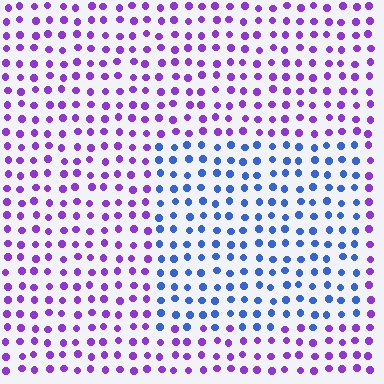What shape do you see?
I see a rectangle.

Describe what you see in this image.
The image is filled with small purple elements in a uniform arrangement. A rectangle-shaped region is visible where the elements are tinted to a slightly different hue, forming a subtle color boundary.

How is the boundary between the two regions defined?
The boundary is defined purely by a slight shift in hue (about 53 degrees). Spacing, size, and orientation are identical on both sides.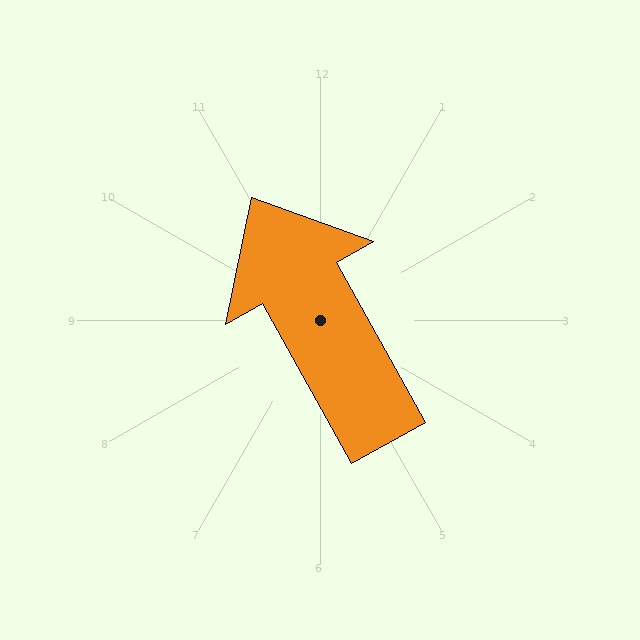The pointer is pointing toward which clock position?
Roughly 11 o'clock.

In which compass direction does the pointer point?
Northwest.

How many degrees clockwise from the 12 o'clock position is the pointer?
Approximately 331 degrees.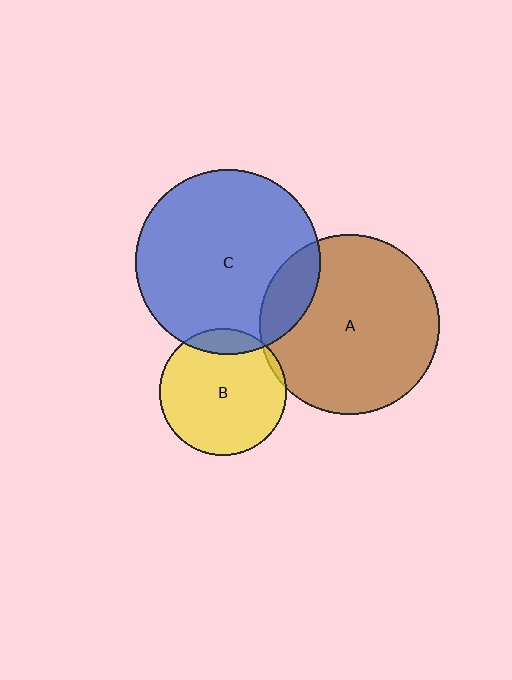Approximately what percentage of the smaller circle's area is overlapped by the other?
Approximately 15%.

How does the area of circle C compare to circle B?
Approximately 2.1 times.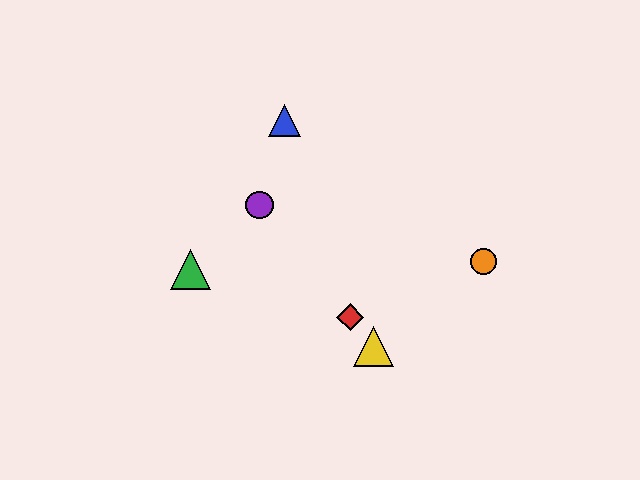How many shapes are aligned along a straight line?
3 shapes (the red diamond, the yellow triangle, the purple circle) are aligned along a straight line.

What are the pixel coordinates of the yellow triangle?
The yellow triangle is at (374, 346).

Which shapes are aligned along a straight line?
The red diamond, the yellow triangle, the purple circle are aligned along a straight line.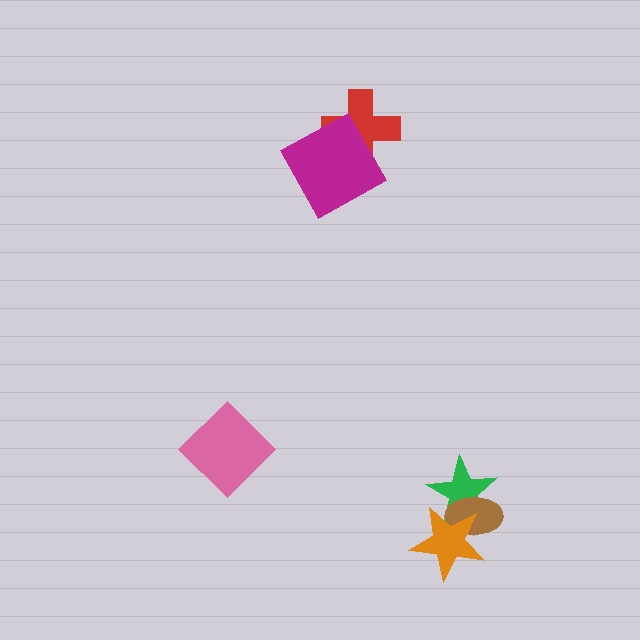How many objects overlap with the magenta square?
1 object overlaps with the magenta square.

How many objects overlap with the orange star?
2 objects overlap with the orange star.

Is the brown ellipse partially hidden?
Yes, it is partially covered by another shape.